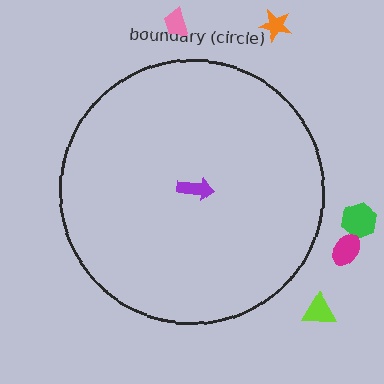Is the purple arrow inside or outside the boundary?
Inside.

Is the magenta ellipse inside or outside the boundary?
Outside.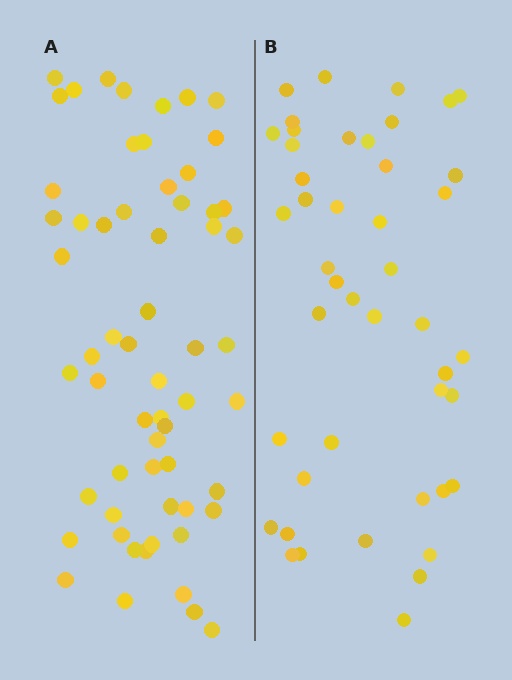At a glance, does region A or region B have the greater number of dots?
Region A (the left region) has more dots.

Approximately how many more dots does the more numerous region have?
Region A has approximately 15 more dots than region B.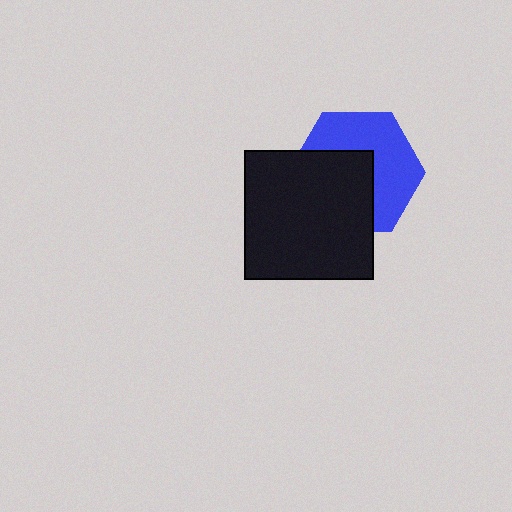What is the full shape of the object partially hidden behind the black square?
The partially hidden object is a blue hexagon.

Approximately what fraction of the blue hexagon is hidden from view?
Roughly 47% of the blue hexagon is hidden behind the black square.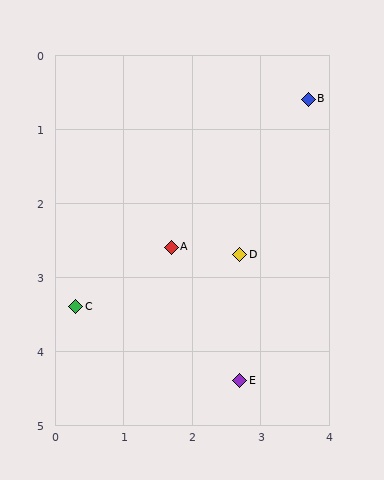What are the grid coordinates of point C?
Point C is at approximately (0.3, 3.4).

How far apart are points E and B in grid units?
Points E and B are about 3.9 grid units apart.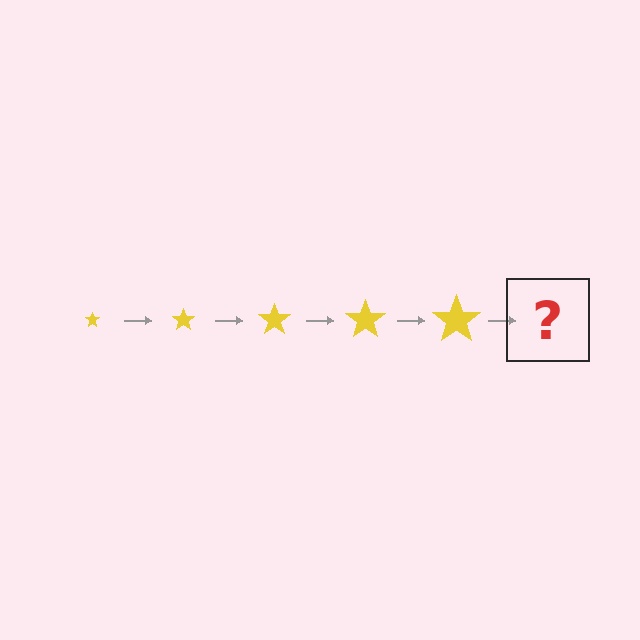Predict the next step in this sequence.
The next step is a yellow star, larger than the previous one.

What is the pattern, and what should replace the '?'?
The pattern is that the star gets progressively larger each step. The '?' should be a yellow star, larger than the previous one.